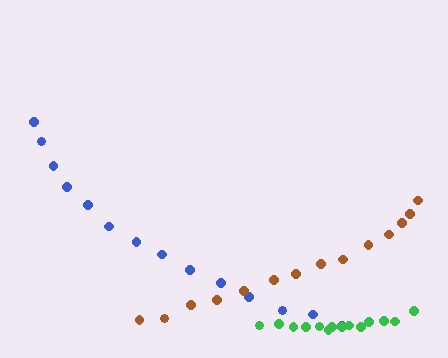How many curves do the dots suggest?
There are 3 distinct paths.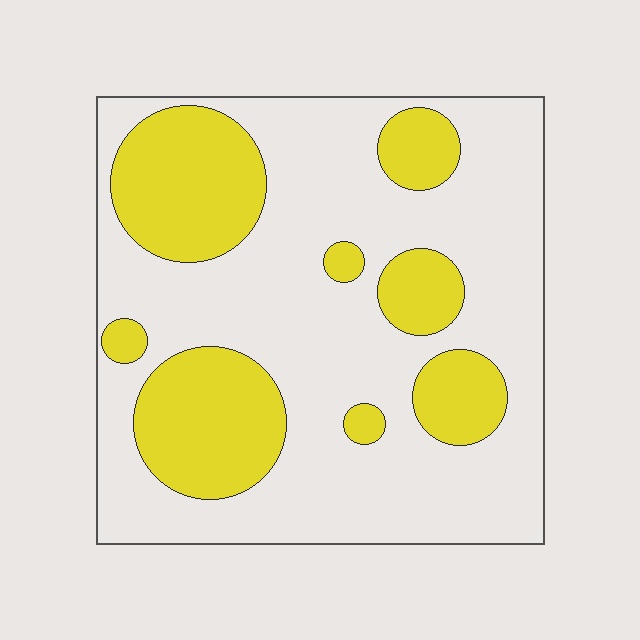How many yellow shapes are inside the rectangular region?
8.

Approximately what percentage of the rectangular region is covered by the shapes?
Approximately 30%.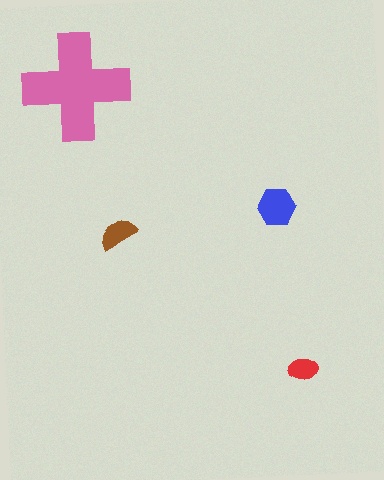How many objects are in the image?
There are 4 objects in the image.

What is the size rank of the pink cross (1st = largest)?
1st.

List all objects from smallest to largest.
The red ellipse, the brown semicircle, the blue hexagon, the pink cross.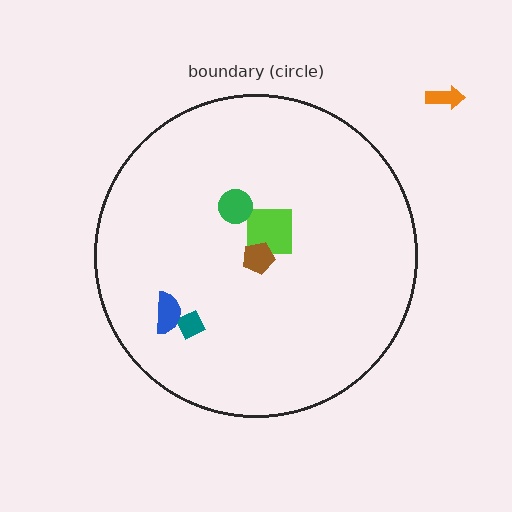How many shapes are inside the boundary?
5 inside, 1 outside.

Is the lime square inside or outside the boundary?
Inside.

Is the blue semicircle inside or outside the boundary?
Inside.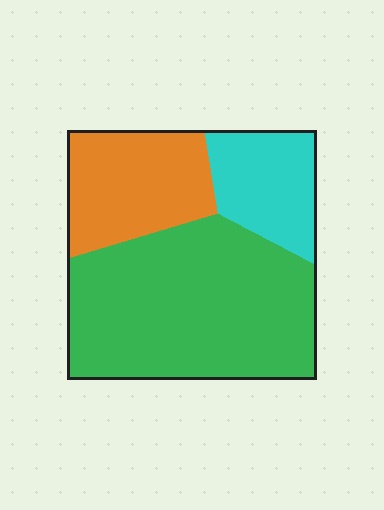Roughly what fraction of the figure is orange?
Orange covers roughly 25% of the figure.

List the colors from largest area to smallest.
From largest to smallest: green, orange, cyan.